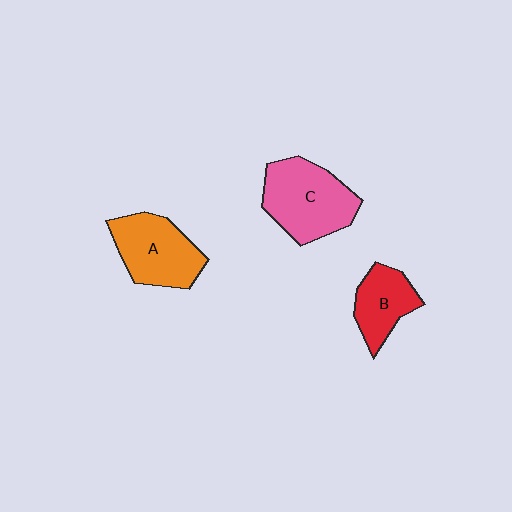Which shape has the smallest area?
Shape B (red).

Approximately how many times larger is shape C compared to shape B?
Approximately 1.6 times.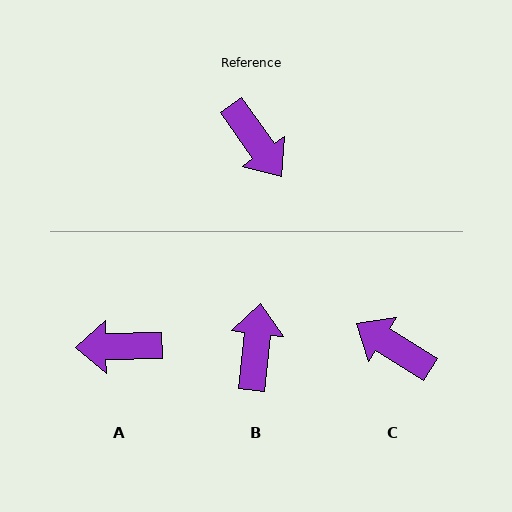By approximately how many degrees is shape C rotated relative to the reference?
Approximately 158 degrees clockwise.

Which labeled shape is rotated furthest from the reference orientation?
C, about 158 degrees away.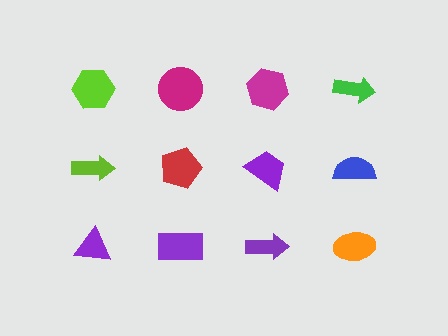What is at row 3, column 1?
A purple triangle.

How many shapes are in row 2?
4 shapes.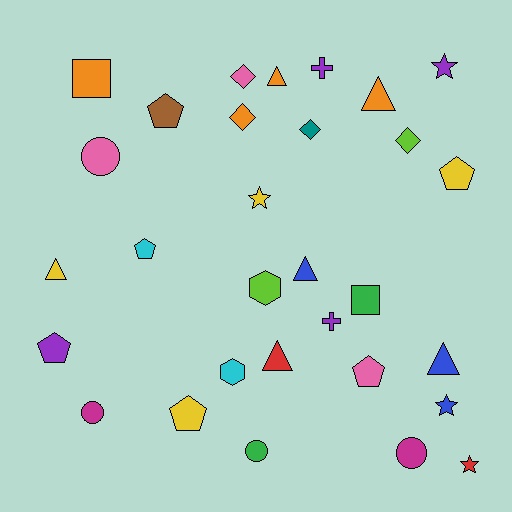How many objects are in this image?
There are 30 objects.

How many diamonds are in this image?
There are 4 diamonds.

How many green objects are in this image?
There are 2 green objects.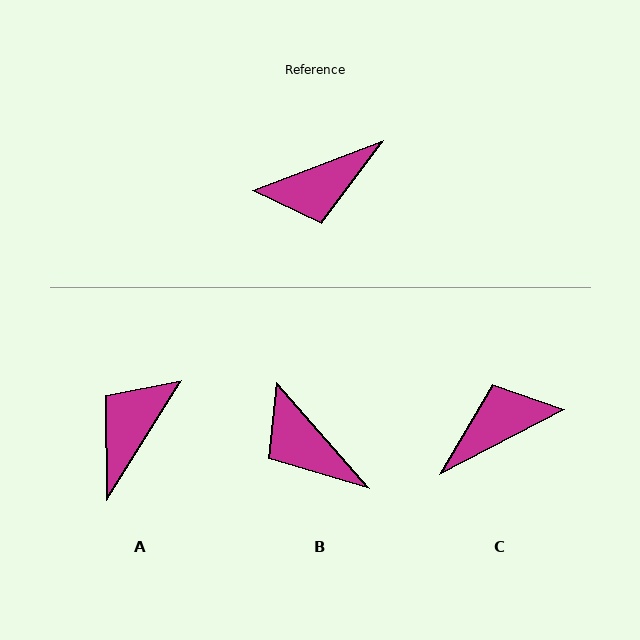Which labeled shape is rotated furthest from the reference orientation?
C, about 174 degrees away.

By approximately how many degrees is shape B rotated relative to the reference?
Approximately 70 degrees clockwise.